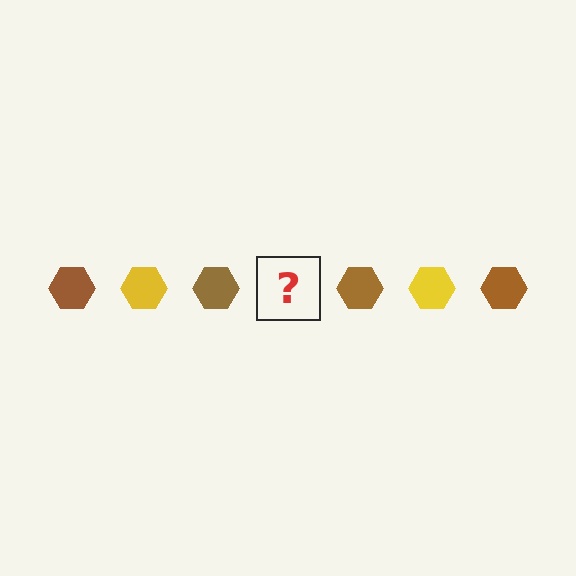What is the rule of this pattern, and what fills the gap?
The rule is that the pattern cycles through brown, yellow hexagons. The gap should be filled with a yellow hexagon.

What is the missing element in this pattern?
The missing element is a yellow hexagon.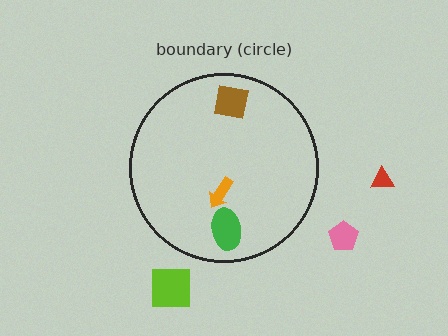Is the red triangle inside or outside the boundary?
Outside.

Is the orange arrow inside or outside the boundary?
Inside.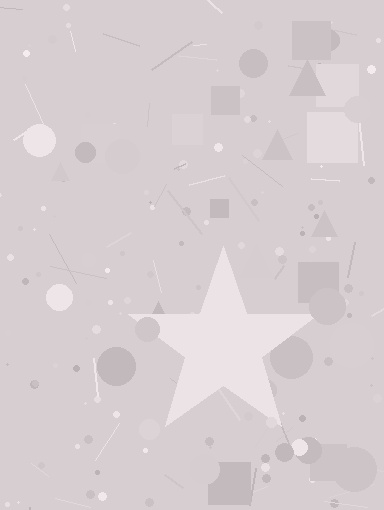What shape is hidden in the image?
A star is hidden in the image.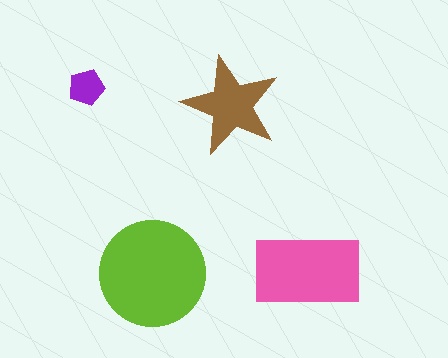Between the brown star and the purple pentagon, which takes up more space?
The brown star.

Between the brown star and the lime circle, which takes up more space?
The lime circle.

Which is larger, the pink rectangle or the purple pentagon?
The pink rectangle.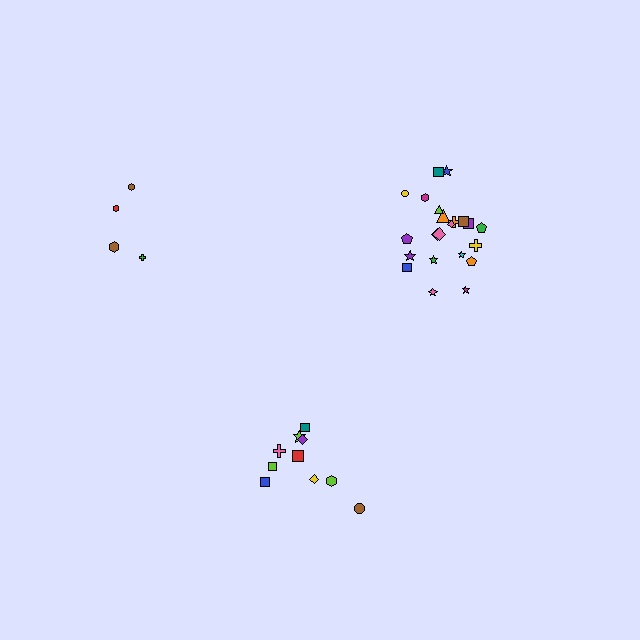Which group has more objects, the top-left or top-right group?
The top-right group.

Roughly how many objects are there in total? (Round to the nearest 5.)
Roughly 35 objects in total.